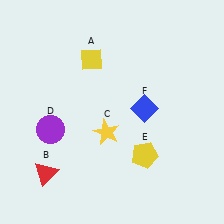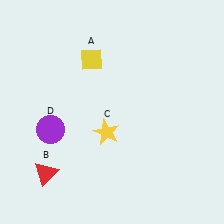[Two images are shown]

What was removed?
The yellow pentagon (E), the blue diamond (F) were removed in Image 2.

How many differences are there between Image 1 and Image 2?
There are 2 differences between the two images.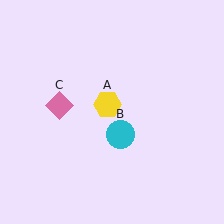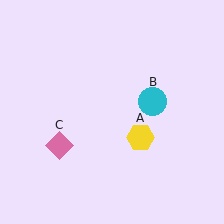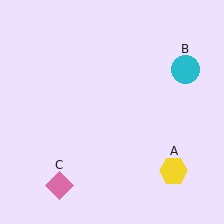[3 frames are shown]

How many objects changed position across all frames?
3 objects changed position: yellow hexagon (object A), cyan circle (object B), pink diamond (object C).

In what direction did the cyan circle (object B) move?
The cyan circle (object B) moved up and to the right.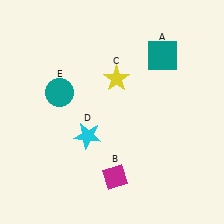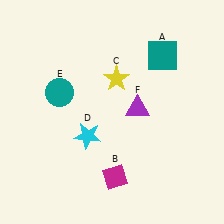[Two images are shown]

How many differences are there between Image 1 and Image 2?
There is 1 difference between the two images.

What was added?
A purple triangle (F) was added in Image 2.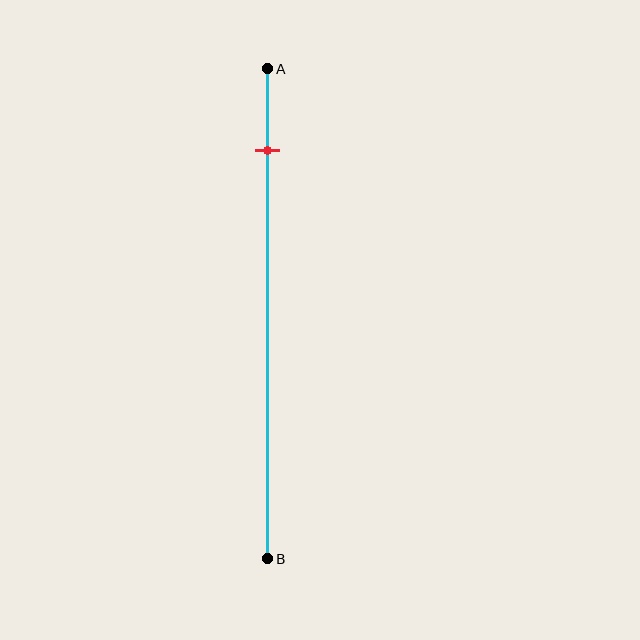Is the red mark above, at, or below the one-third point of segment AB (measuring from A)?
The red mark is above the one-third point of segment AB.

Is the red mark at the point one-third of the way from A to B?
No, the mark is at about 15% from A, not at the 33% one-third point.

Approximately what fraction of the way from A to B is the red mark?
The red mark is approximately 15% of the way from A to B.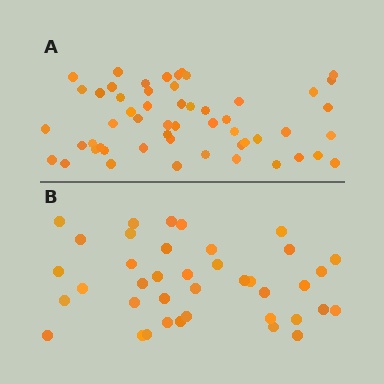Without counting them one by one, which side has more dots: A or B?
Region A (the top region) has more dots.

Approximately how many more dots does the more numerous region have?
Region A has approximately 15 more dots than region B.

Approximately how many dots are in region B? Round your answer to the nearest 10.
About 40 dots. (The exact count is 39, which rounds to 40.)